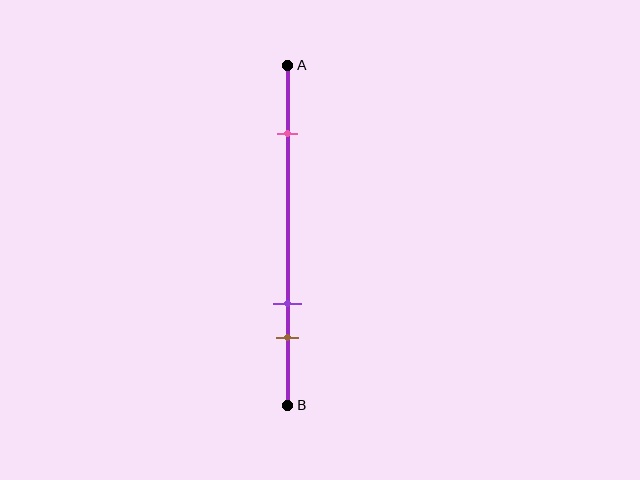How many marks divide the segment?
There are 3 marks dividing the segment.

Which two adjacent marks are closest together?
The purple and brown marks are the closest adjacent pair.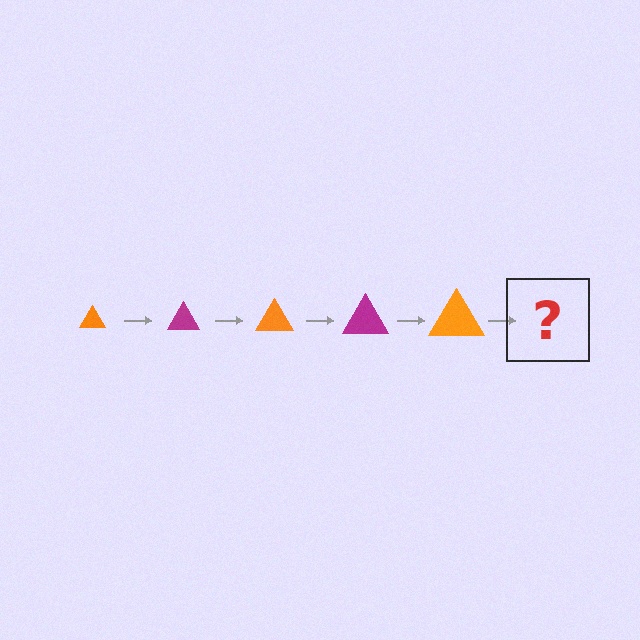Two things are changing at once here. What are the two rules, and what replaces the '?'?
The two rules are that the triangle grows larger each step and the color cycles through orange and magenta. The '?' should be a magenta triangle, larger than the previous one.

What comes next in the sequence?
The next element should be a magenta triangle, larger than the previous one.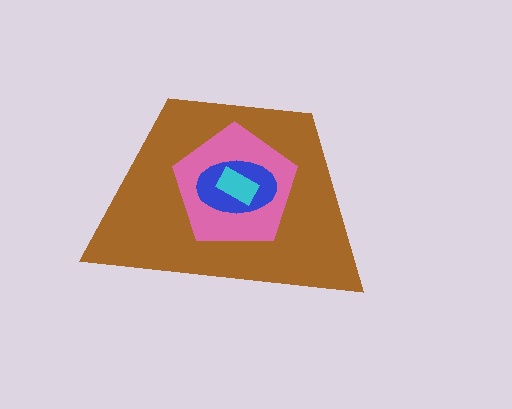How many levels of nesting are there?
4.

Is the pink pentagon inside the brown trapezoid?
Yes.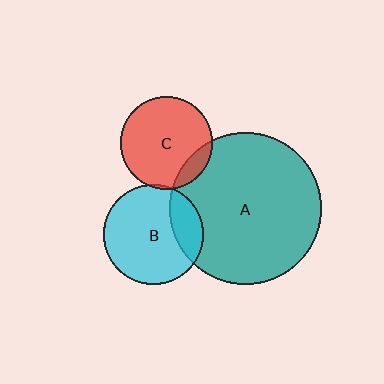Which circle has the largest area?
Circle A (teal).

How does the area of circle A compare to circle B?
Approximately 2.3 times.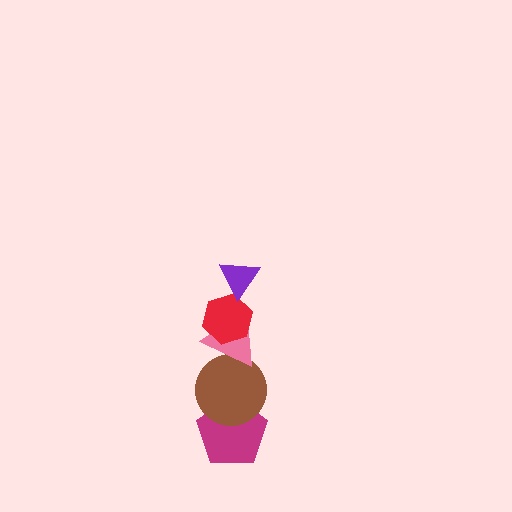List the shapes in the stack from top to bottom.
From top to bottom: the purple triangle, the red hexagon, the pink triangle, the brown circle, the magenta pentagon.